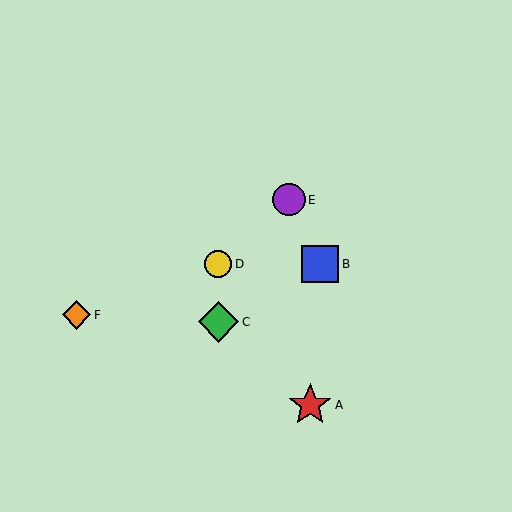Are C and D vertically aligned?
Yes, both are at x≈218.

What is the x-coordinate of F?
Object F is at x≈77.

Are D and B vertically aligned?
No, D is at x≈218 and B is at x≈320.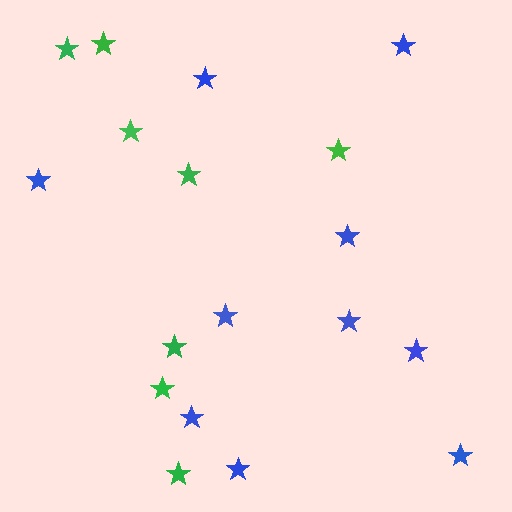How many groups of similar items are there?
There are 2 groups: one group of green stars (8) and one group of blue stars (10).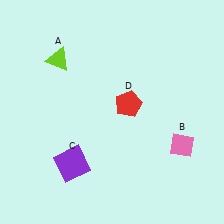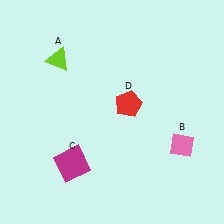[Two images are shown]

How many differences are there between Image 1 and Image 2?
There is 1 difference between the two images.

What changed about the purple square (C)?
In Image 1, C is purple. In Image 2, it changed to magenta.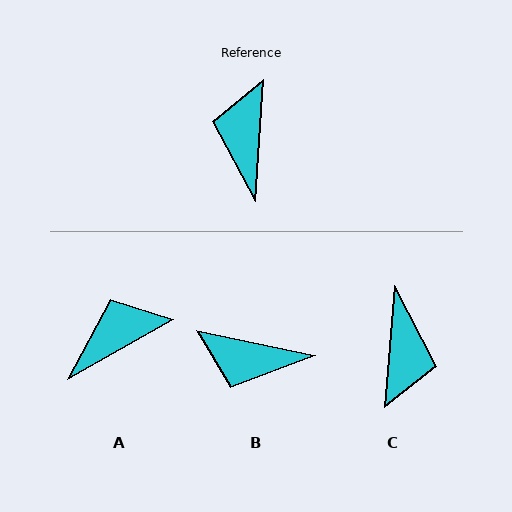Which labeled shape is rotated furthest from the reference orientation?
C, about 179 degrees away.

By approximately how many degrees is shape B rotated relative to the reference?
Approximately 82 degrees counter-clockwise.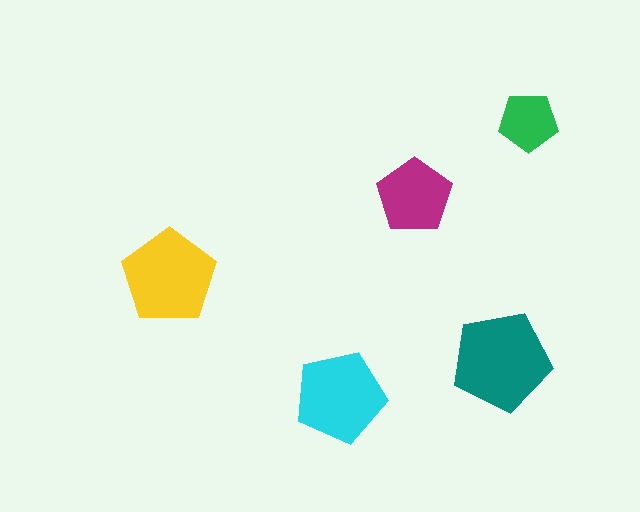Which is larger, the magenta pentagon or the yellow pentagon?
The yellow one.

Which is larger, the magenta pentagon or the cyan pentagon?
The cyan one.